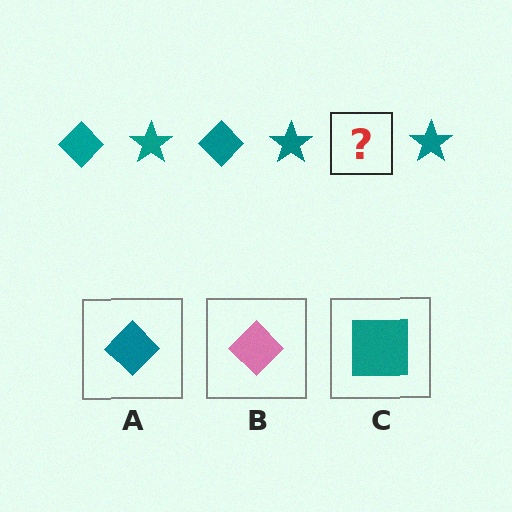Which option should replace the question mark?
Option A.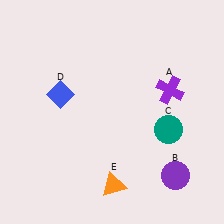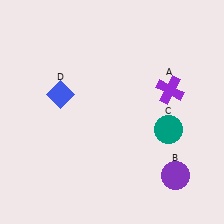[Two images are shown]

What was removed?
The orange triangle (E) was removed in Image 2.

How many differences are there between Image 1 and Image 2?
There is 1 difference between the two images.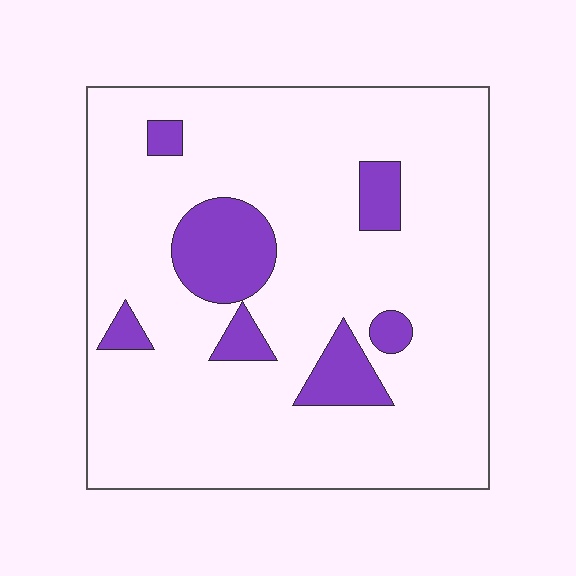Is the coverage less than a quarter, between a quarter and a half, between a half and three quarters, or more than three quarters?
Less than a quarter.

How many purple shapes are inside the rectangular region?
7.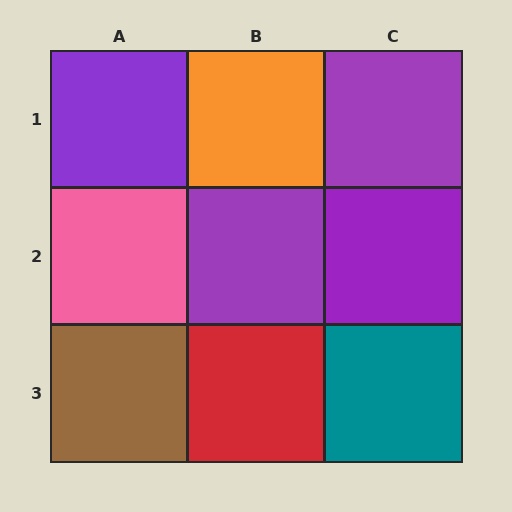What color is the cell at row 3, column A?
Brown.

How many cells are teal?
1 cell is teal.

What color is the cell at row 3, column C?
Teal.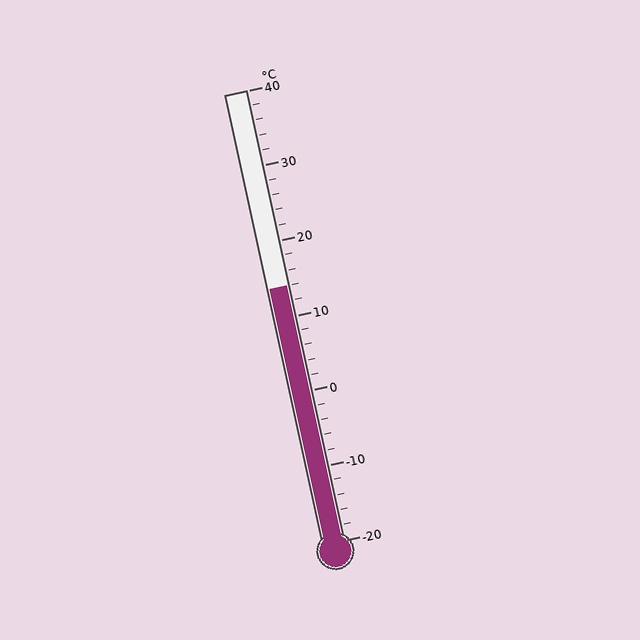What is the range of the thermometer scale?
The thermometer scale ranges from -20°C to 40°C.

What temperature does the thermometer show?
The thermometer shows approximately 14°C.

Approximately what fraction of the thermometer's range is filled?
The thermometer is filled to approximately 55% of its range.